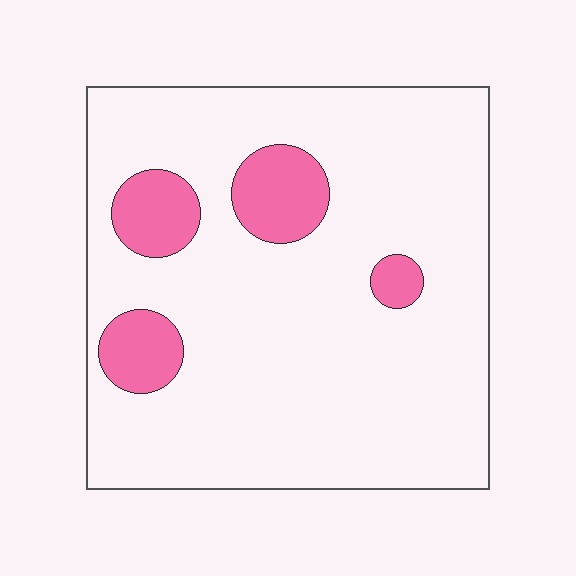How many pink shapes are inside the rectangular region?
4.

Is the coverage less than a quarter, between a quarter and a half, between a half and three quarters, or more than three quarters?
Less than a quarter.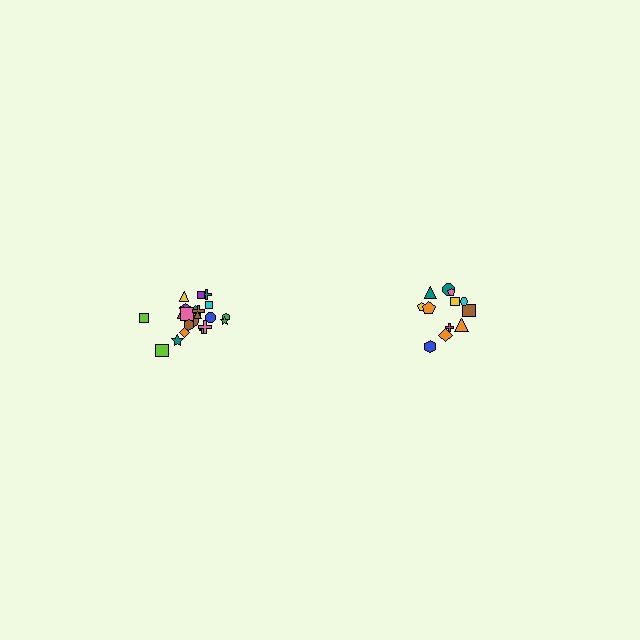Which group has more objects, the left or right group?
The left group.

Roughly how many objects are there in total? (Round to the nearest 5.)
Roughly 35 objects in total.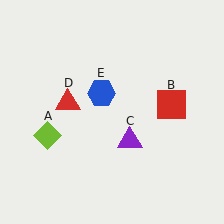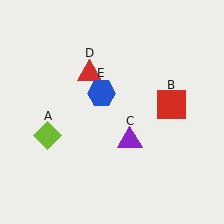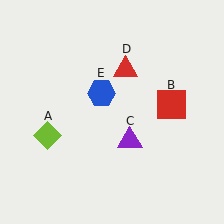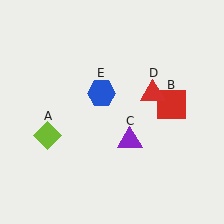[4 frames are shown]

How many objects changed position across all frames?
1 object changed position: red triangle (object D).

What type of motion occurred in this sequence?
The red triangle (object D) rotated clockwise around the center of the scene.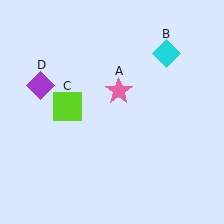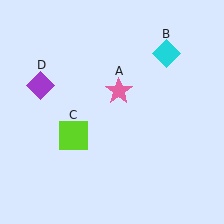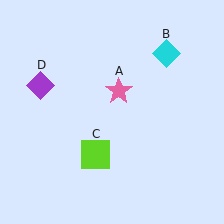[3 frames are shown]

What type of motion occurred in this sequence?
The lime square (object C) rotated counterclockwise around the center of the scene.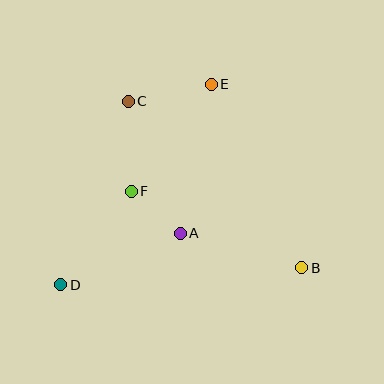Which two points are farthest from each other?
Points D and E are farthest from each other.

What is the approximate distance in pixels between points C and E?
The distance between C and E is approximately 84 pixels.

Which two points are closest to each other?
Points A and F are closest to each other.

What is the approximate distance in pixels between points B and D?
The distance between B and D is approximately 241 pixels.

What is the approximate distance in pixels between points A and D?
The distance between A and D is approximately 130 pixels.